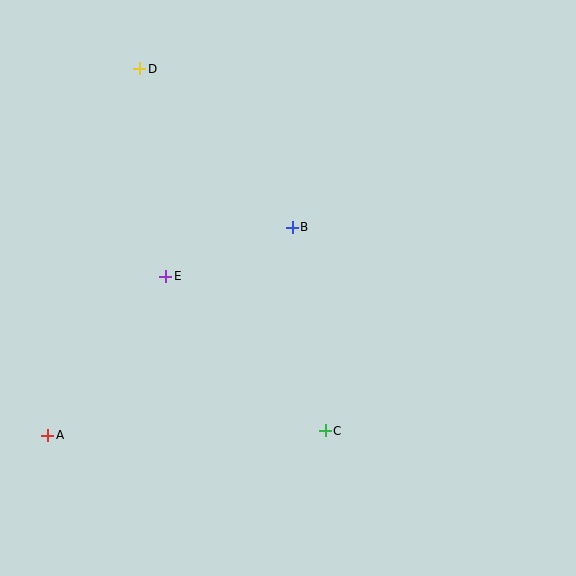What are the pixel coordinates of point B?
Point B is at (292, 227).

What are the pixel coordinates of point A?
Point A is at (48, 435).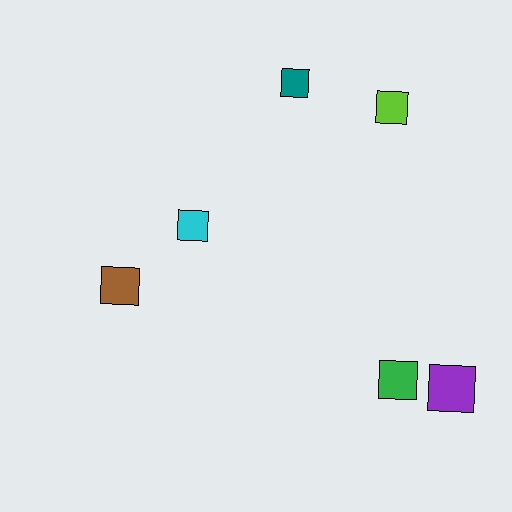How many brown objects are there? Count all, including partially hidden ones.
There is 1 brown object.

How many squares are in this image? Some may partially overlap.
There are 6 squares.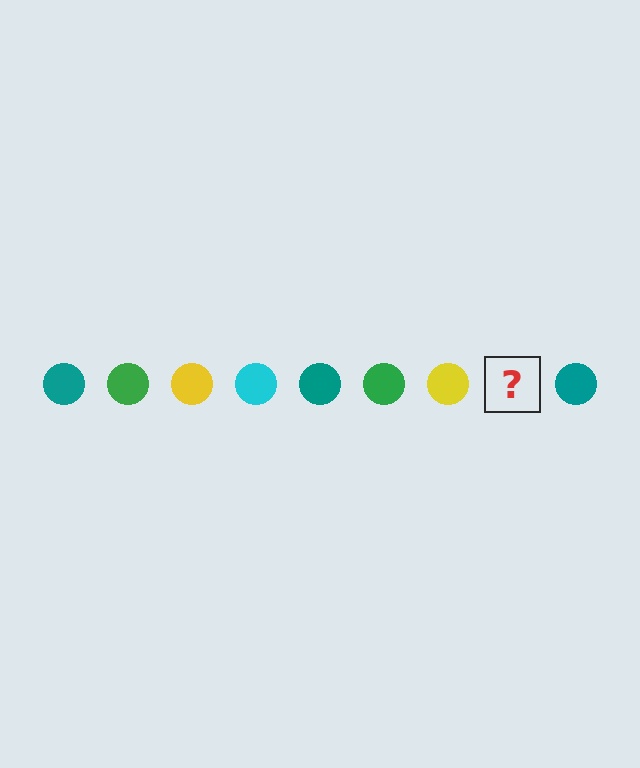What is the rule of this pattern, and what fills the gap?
The rule is that the pattern cycles through teal, green, yellow, cyan circles. The gap should be filled with a cyan circle.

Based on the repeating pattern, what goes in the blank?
The blank should be a cyan circle.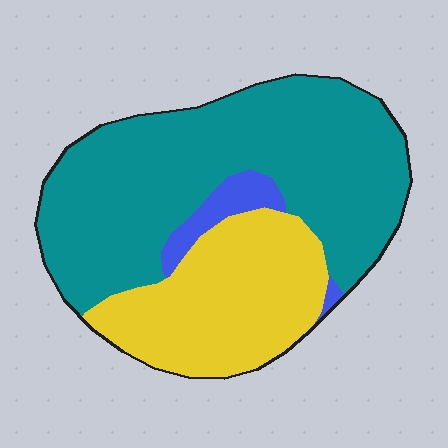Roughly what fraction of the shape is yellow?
Yellow covers 32% of the shape.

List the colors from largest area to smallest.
From largest to smallest: teal, yellow, blue.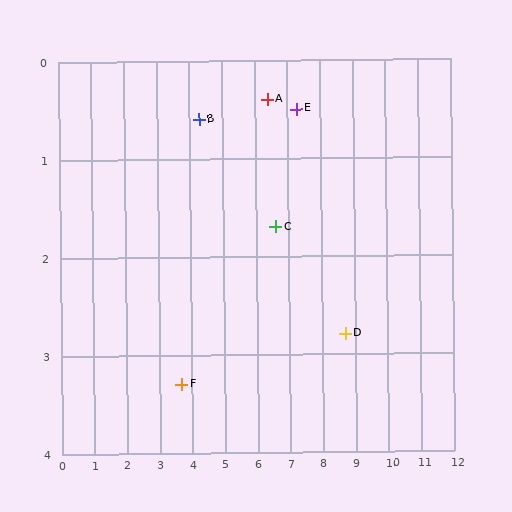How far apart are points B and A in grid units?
Points B and A are about 2.1 grid units apart.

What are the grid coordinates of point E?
Point E is at approximately (7.3, 0.5).